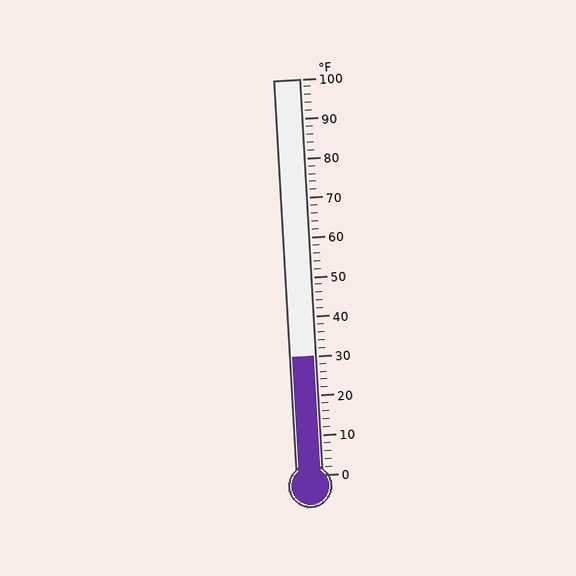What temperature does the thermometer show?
The thermometer shows approximately 30°F.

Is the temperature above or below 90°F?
The temperature is below 90°F.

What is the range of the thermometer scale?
The thermometer scale ranges from 0°F to 100°F.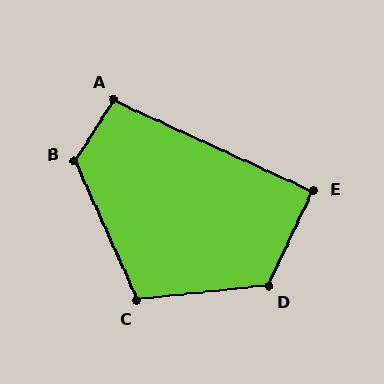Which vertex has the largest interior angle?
B, at approximately 124 degrees.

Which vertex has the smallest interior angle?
E, at approximately 89 degrees.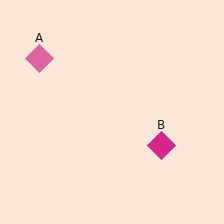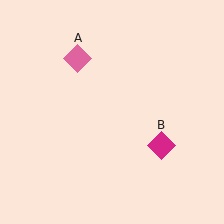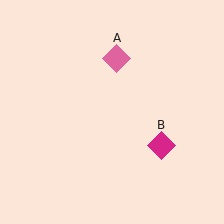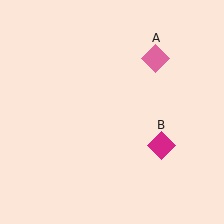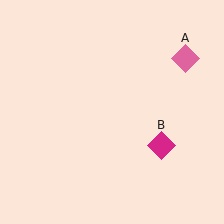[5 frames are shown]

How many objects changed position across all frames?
1 object changed position: pink diamond (object A).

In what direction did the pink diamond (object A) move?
The pink diamond (object A) moved right.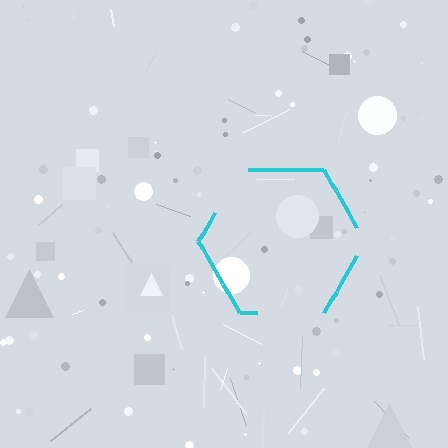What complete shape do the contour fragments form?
The contour fragments form a hexagon.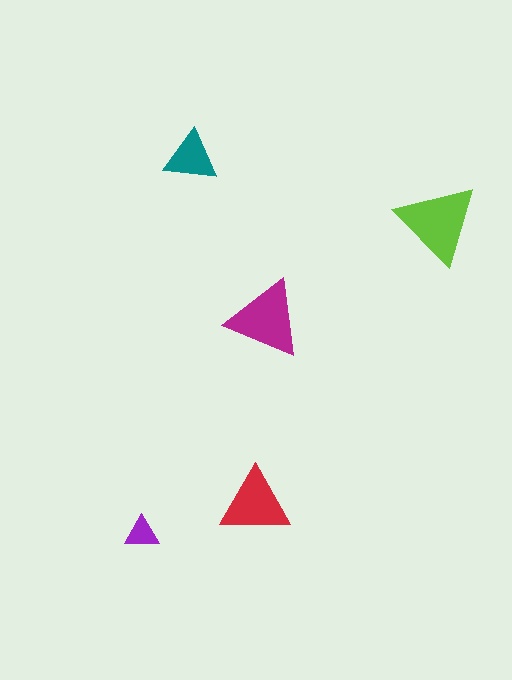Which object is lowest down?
The purple triangle is bottommost.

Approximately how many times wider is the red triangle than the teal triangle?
About 1.5 times wider.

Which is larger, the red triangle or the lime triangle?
The lime one.